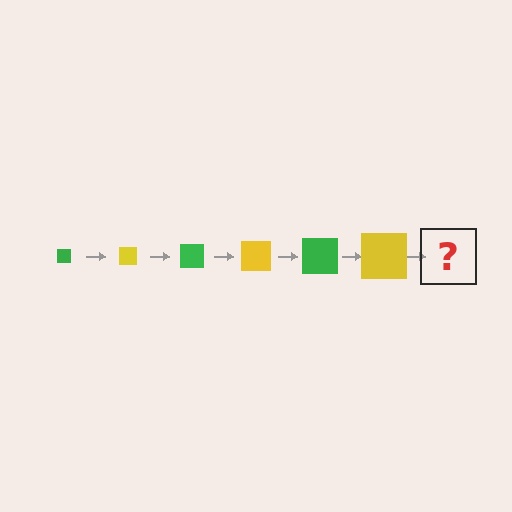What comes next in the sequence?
The next element should be a green square, larger than the previous one.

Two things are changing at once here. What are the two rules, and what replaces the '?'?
The two rules are that the square grows larger each step and the color cycles through green and yellow. The '?' should be a green square, larger than the previous one.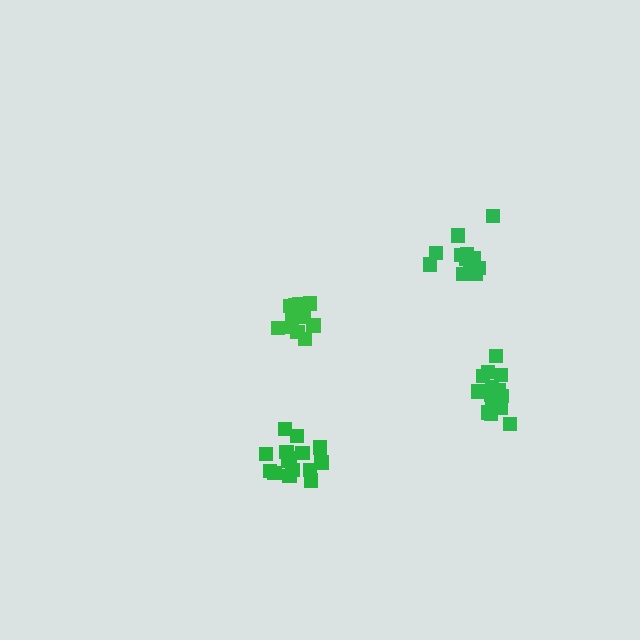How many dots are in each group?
Group 1: 15 dots, Group 2: 13 dots, Group 3: 15 dots, Group 4: 13 dots (56 total).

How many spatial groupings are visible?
There are 4 spatial groupings.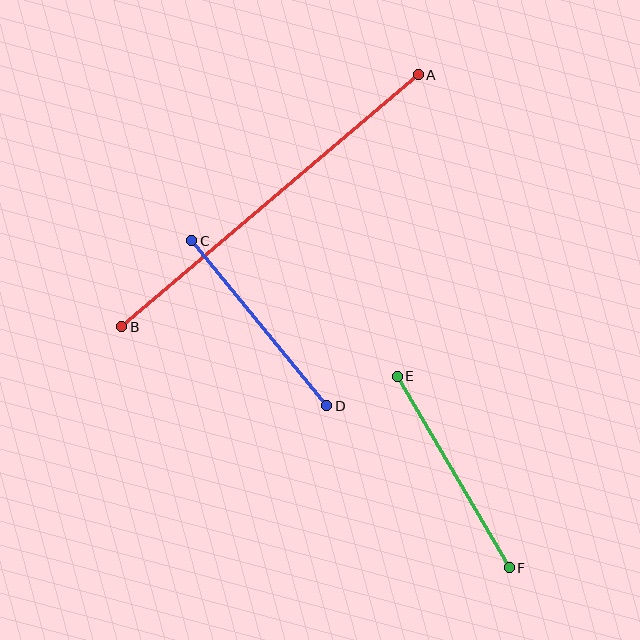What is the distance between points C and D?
The distance is approximately 213 pixels.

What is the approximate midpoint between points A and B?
The midpoint is at approximately (270, 201) pixels.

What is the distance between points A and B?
The distance is approximately 389 pixels.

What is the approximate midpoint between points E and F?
The midpoint is at approximately (453, 472) pixels.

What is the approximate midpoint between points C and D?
The midpoint is at approximately (259, 323) pixels.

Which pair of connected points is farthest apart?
Points A and B are farthest apart.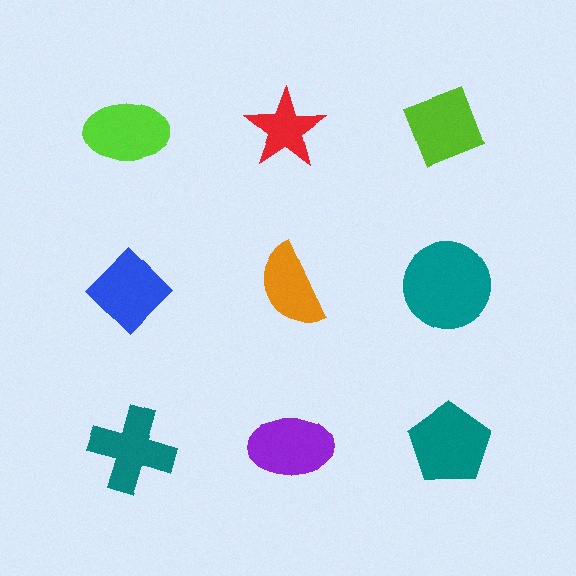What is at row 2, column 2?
An orange semicircle.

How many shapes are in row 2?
3 shapes.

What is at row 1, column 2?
A red star.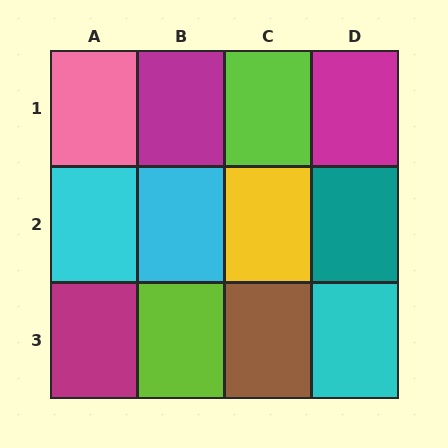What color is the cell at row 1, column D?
Magenta.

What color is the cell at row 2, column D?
Teal.